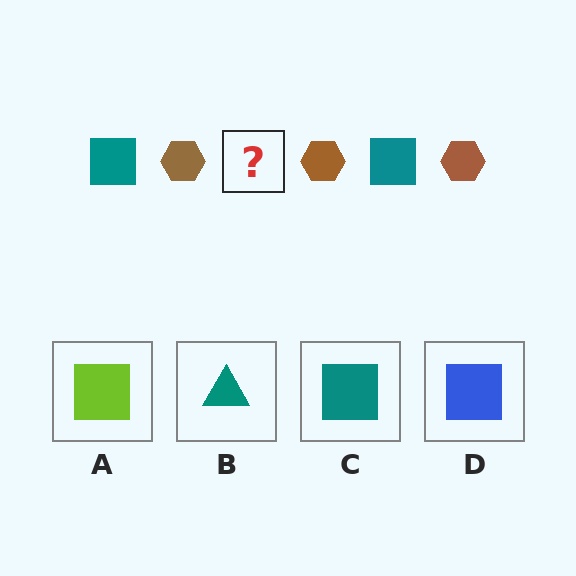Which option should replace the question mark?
Option C.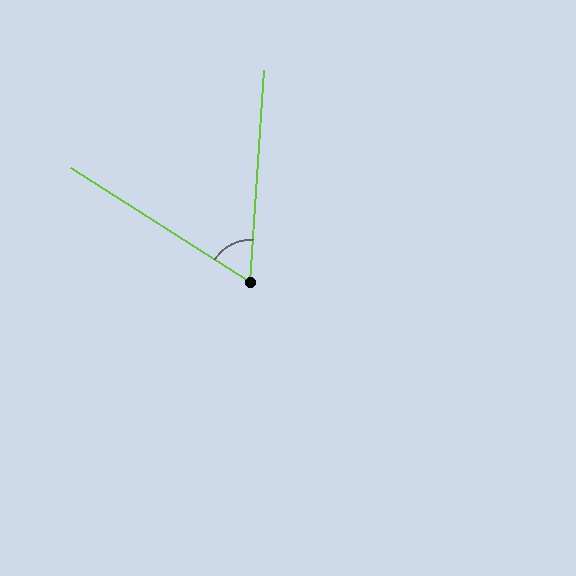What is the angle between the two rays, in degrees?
Approximately 61 degrees.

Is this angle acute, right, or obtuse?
It is acute.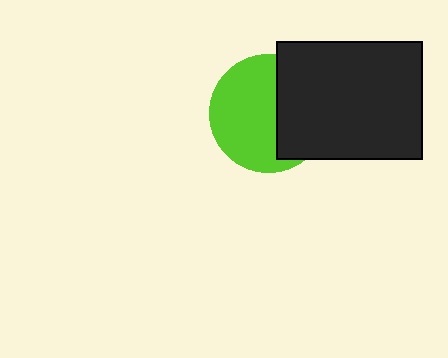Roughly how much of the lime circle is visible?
About half of it is visible (roughly 60%).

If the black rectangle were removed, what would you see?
You would see the complete lime circle.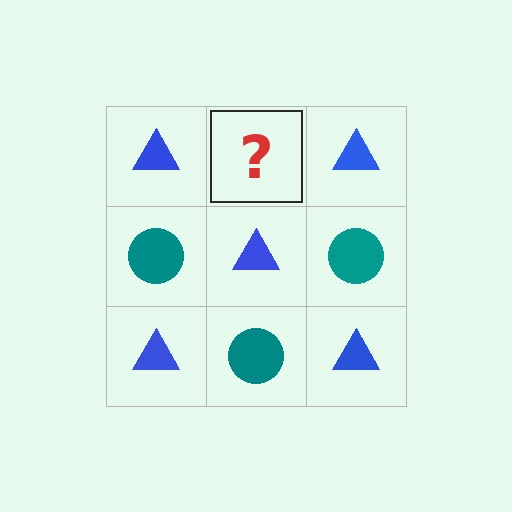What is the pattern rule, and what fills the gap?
The rule is that it alternates blue triangle and teal circle in a checkerboard pattern. The gap should be filled with a teal circle.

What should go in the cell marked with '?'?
The missing cell should contain a teal circle.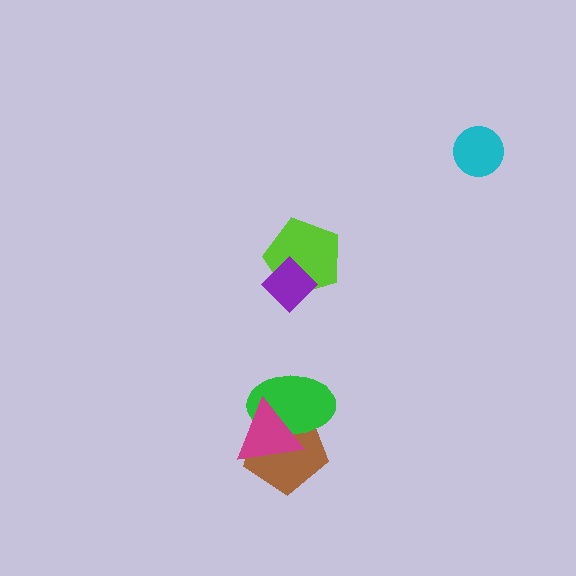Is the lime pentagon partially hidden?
Yes, it is partially covered by another shape.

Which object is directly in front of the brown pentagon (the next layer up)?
The green ellipse is directly in front of the brown pentagon.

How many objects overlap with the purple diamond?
1 object overlaps with the purple diamond.